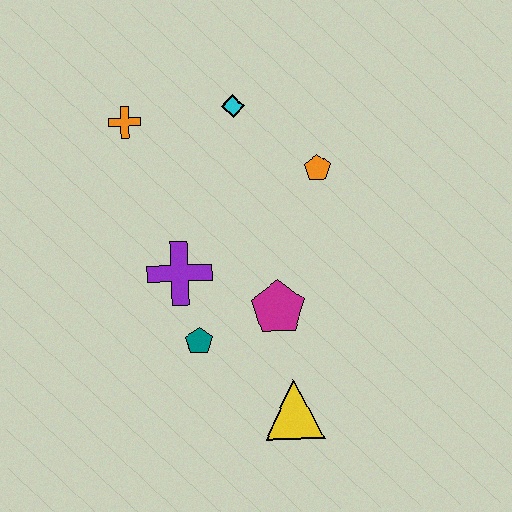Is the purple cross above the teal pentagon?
Yes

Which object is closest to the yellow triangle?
The magenta pentagon is closest to the yellow triangle.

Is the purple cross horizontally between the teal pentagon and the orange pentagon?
No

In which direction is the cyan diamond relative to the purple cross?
The cyan diamond is above the purple cross.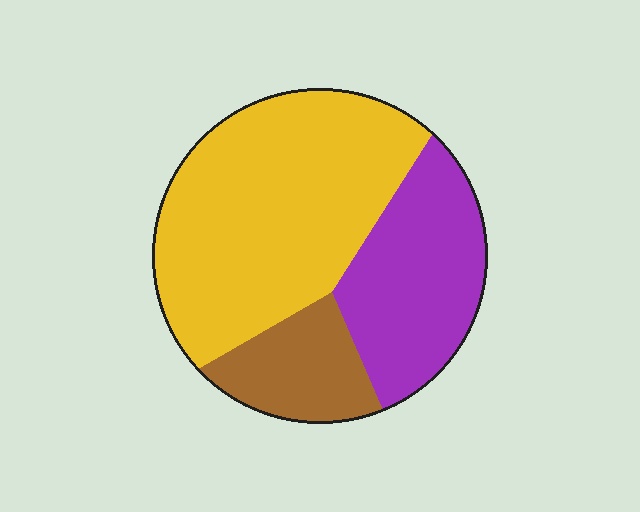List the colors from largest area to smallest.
From largest to smallest: yellow, purple, brown.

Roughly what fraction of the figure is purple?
Purple takes up between a quarter and a half of the figure.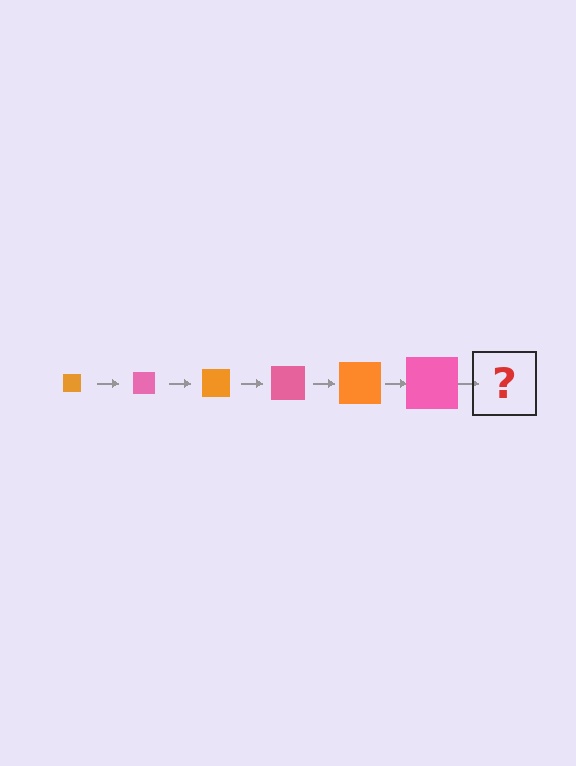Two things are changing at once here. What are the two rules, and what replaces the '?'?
The two rules are that the square grows larger each step and the color cycles through orange and pink. The '?' should be an orange square, larger than the previous one.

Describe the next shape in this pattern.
It should be an orange square, larger than the previous one.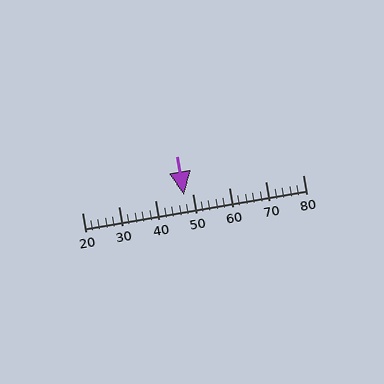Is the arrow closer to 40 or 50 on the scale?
The arrow is closer to 50.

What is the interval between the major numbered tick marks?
The major tick marks are spaced 10 units apart.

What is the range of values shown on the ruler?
The ruler shows values from 20 to 80.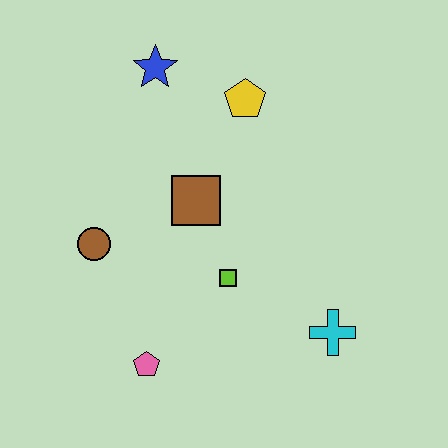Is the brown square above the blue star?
No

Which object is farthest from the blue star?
The cyan cross is farthest from the blue star.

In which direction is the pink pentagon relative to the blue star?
The pink pentagon is below the blue star.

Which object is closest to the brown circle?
The brown square is closest to the brown circle.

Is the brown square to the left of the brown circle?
No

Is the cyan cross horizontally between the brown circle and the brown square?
No